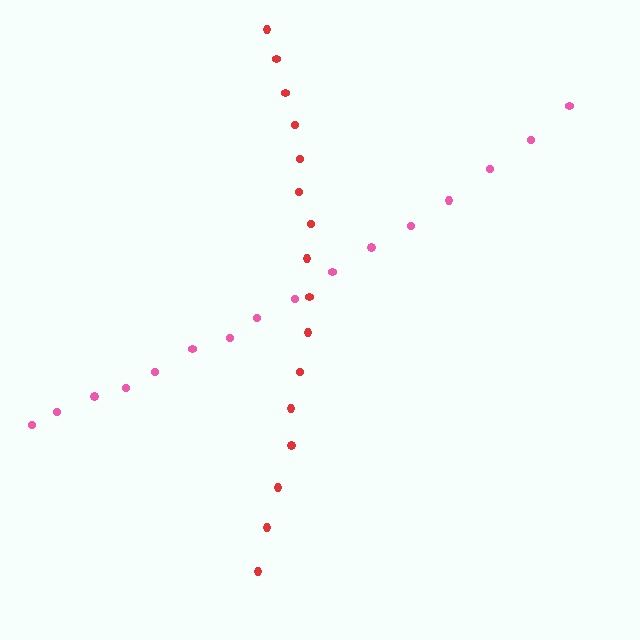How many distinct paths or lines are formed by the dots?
There are 2 distinct paths.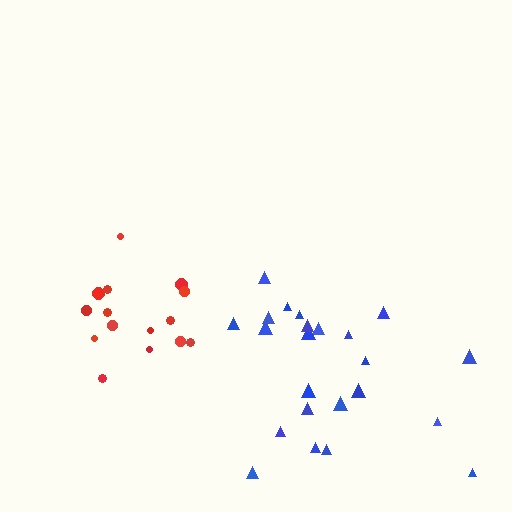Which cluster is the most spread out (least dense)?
Blue.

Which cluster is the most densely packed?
Red.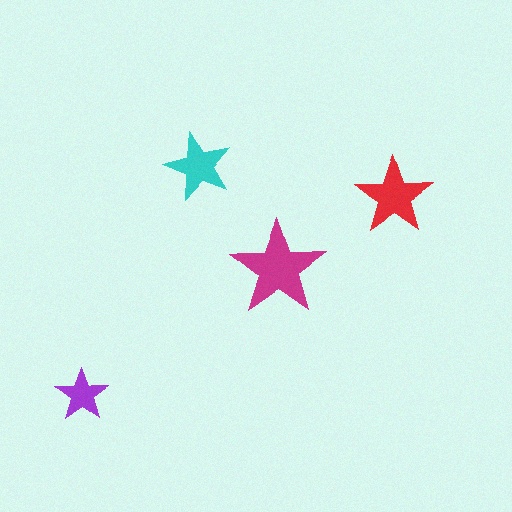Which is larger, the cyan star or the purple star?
The cyan one.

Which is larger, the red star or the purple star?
The red one.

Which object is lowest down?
The purple star is bottommost.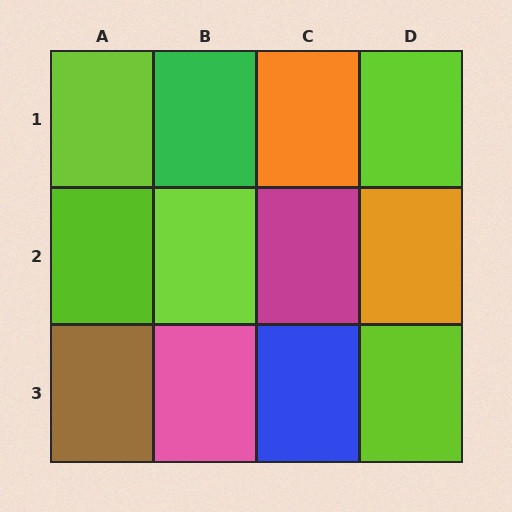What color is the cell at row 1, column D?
Lime.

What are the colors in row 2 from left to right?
Lime, lime, magenta, orange.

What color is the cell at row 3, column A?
Brown.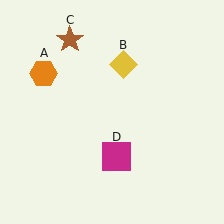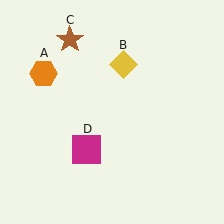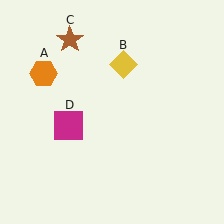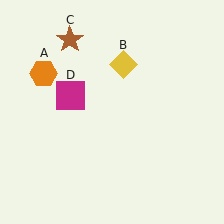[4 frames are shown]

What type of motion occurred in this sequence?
The magenta square (object D) rotated clockwise around the center of the scene.